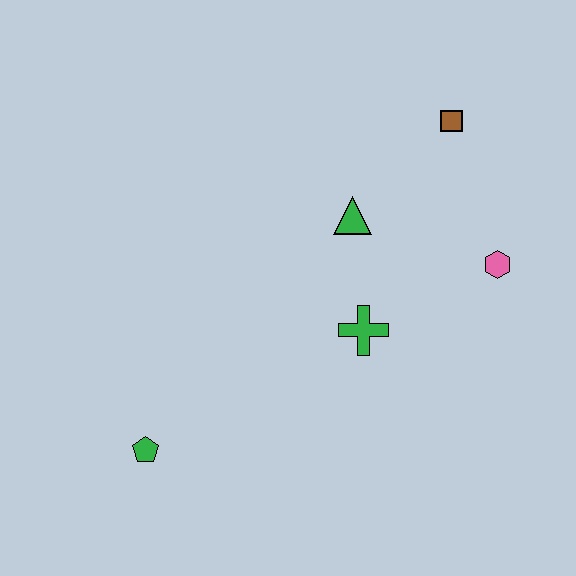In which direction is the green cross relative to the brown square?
The green cross is below the brown square.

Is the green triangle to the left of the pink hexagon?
Yes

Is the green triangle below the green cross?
No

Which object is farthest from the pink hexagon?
The green pentagon is farthest from the pink hexagon.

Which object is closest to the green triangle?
The green cross is closest to the green triangle.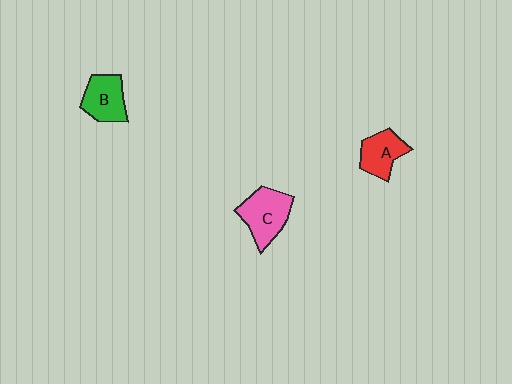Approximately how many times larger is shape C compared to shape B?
Approximately 1.2 times.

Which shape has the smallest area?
Shape A (red).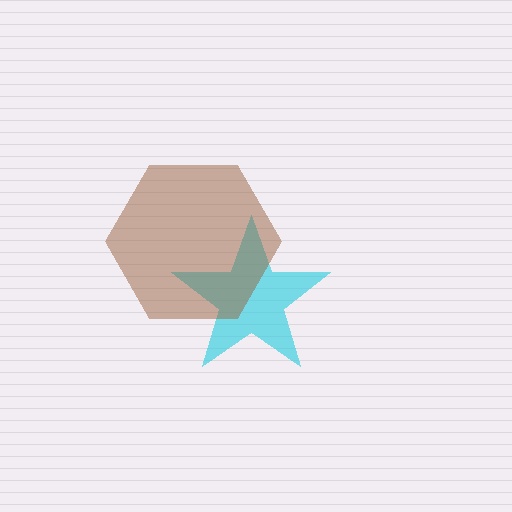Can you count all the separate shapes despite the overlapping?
Yes, there are 2 separate shapes.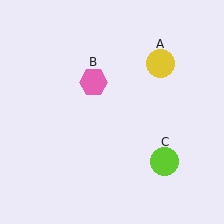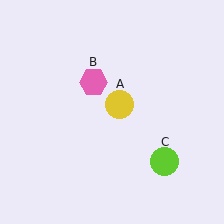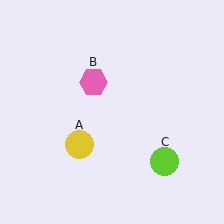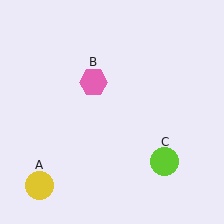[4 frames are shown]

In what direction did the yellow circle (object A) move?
The yellow circle (object A) moved down and to the left.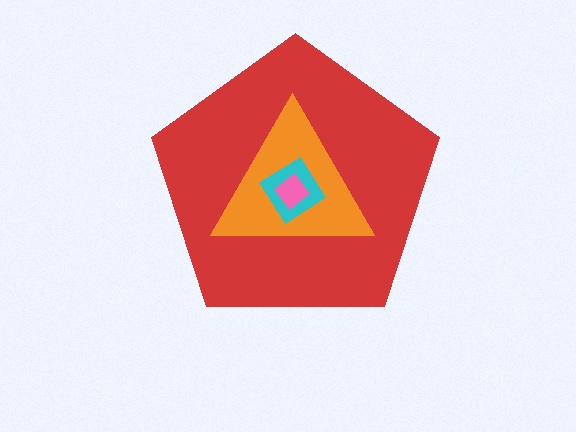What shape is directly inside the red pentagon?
The orange triangle.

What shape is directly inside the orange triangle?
The cyan diamond.